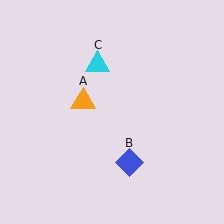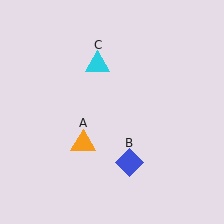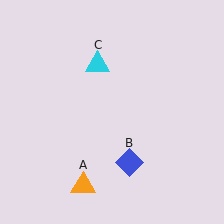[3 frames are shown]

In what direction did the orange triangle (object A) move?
The orange triangle (object A) moved down.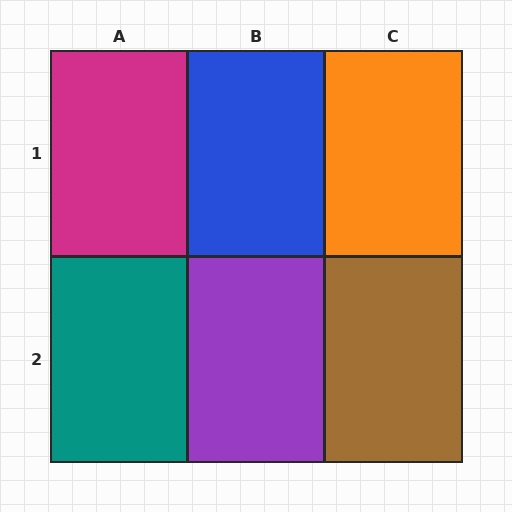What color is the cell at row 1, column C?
Orange.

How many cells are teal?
1 cell is teal.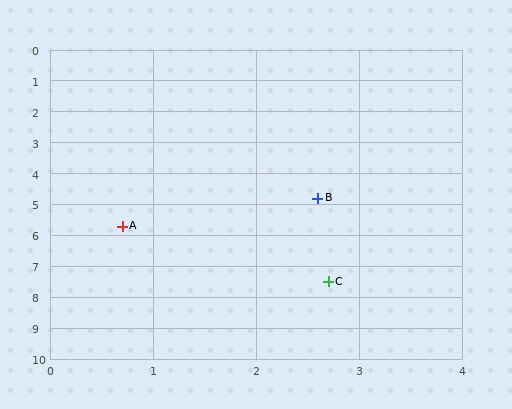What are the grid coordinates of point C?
Point C is at approximately (2.7, 7.5).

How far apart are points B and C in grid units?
Points B and C are about 2.7 grid units apart.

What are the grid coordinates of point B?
Point B is at approximately (2.6, 4.8).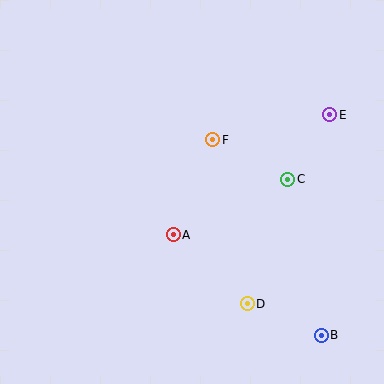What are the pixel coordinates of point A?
Point A is at (173, 235).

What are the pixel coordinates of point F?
Point F is at (213, 140).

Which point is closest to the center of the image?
Point A at (173, 235) is closest to the center.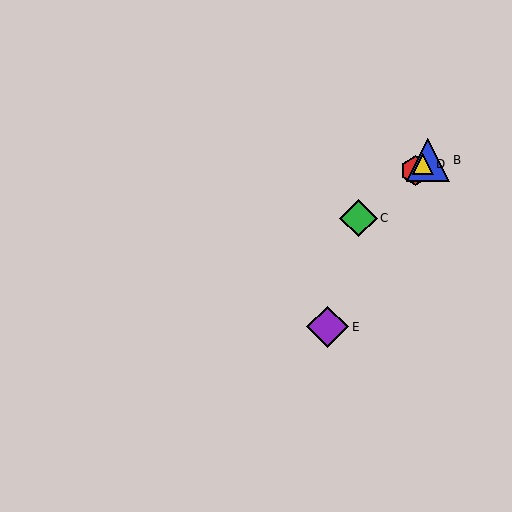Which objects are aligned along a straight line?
Objects A, B, C, D are aligned along a straight line.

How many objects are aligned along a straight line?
4 objects (A, B, C, D) are aligned along a straight line.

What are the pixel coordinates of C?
Object C is at (358, 218).